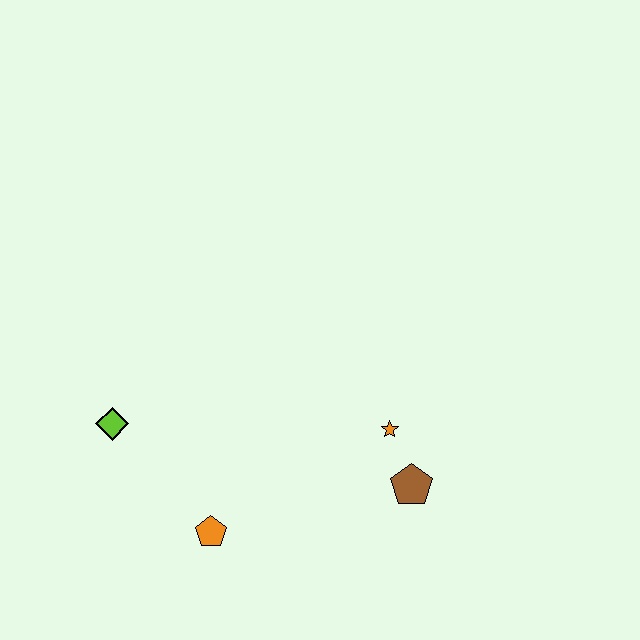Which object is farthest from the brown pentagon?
The lime diamond is farthest from the brown pentagon.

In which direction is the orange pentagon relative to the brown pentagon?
The orange pentagon is to the left of the brown pentagon.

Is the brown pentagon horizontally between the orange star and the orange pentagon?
No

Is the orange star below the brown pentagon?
No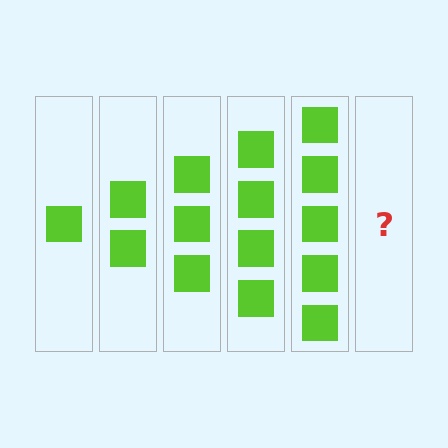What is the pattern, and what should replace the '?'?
The pattern is that each step adds one more square. The '?' should be 6 squares.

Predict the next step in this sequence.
The next step is 6 squares.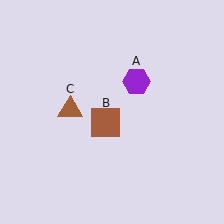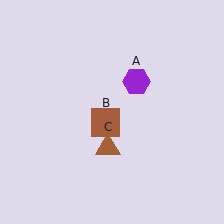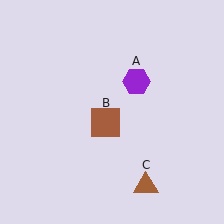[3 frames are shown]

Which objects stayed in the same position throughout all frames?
Purple hexagon (object A) and brown square (object B) remained stationary.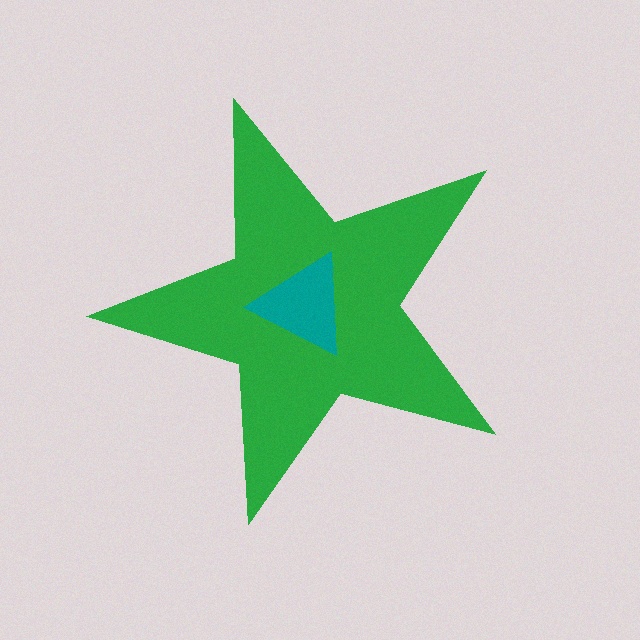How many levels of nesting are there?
2.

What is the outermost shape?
The green star.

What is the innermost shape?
The teal triangle.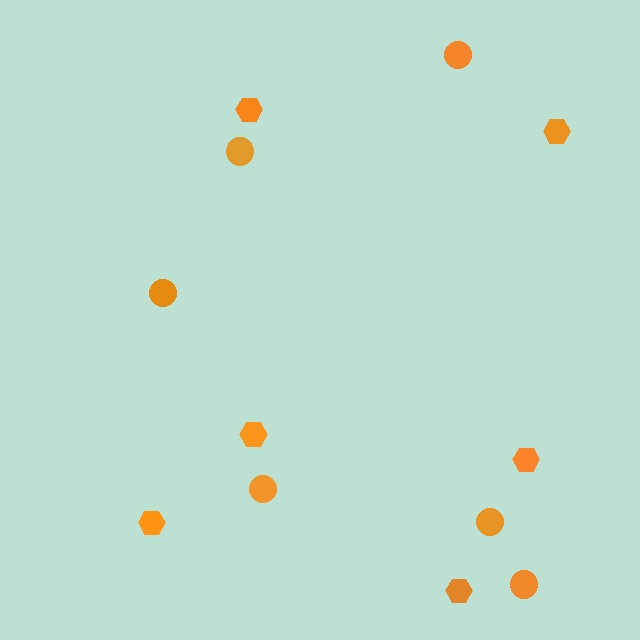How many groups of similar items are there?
There are 2 groups: one group of hexagons (6) and one group of circles (6).